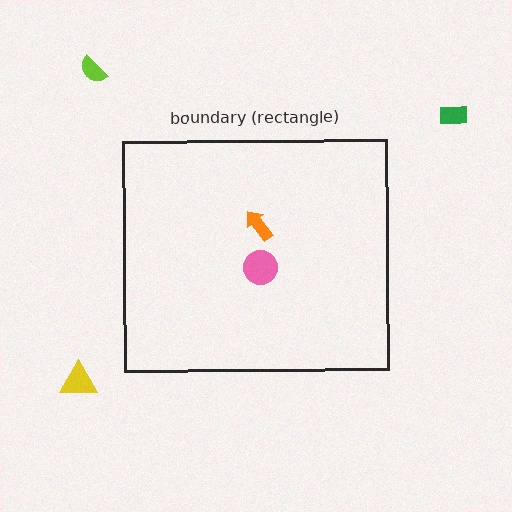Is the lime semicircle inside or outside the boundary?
Outside.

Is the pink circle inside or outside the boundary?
Inside.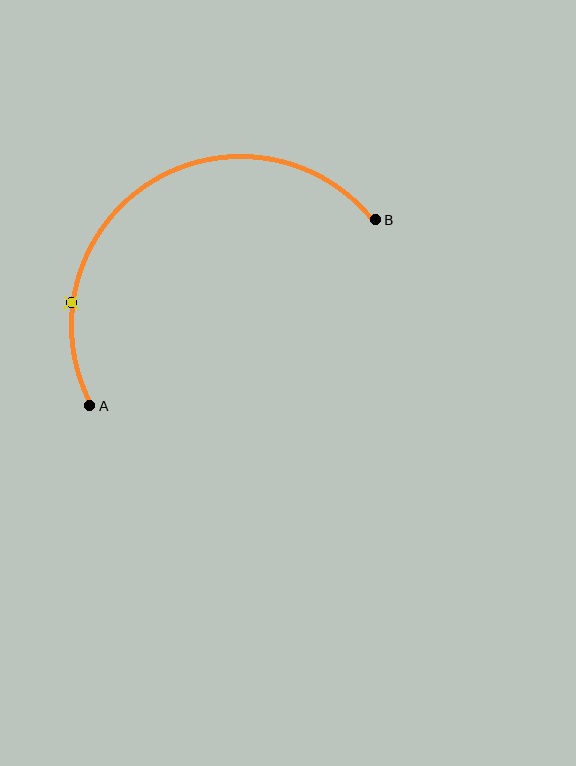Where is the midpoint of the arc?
The arc midpoint is the point on the curve farthest from the straight line joining A and B. It sits above that line.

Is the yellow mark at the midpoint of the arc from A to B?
No. The yellow mark lies on the arc but is closer to endpoint A. The arc midpoint would be at the point on the curve equidistant along the arc from both A and B.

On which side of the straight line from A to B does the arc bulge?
The arc bulges above the straight line connecting A and B.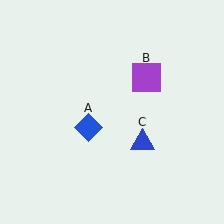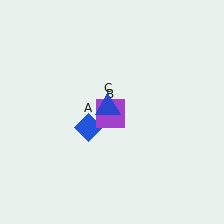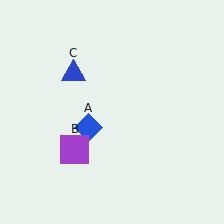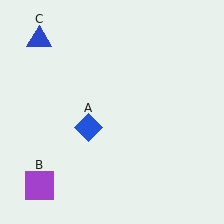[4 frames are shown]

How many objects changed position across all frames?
2 objects changed position: purple square (object B), blue triangle (object C).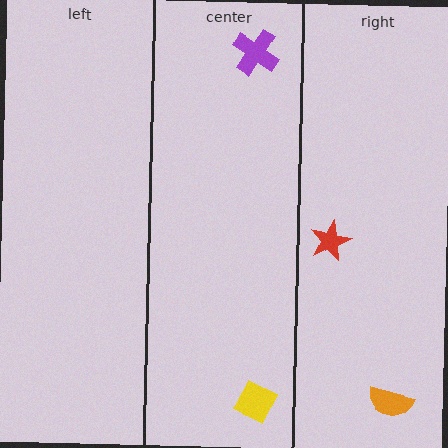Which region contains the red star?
The right region.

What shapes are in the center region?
The purple cross, the yellow diamond.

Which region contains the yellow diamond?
The center region.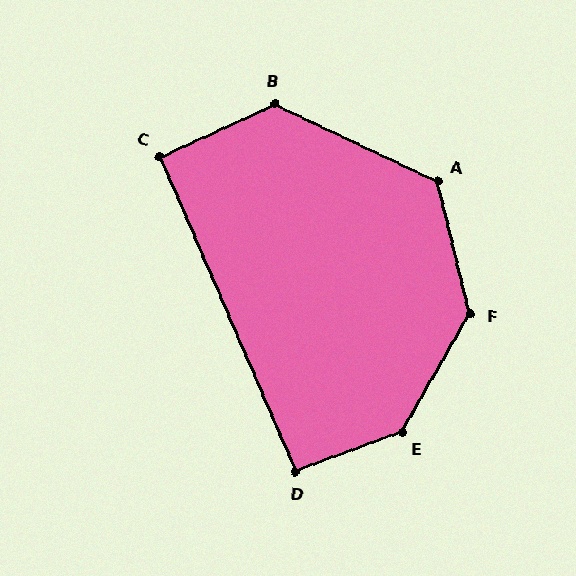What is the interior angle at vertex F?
Approximately 136 degrees (obtuse).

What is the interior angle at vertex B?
Approximately 131 degrees (obtuse).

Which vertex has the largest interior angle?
E, at approximately 140 degrees.